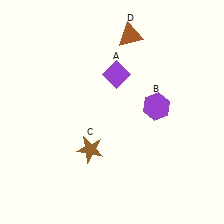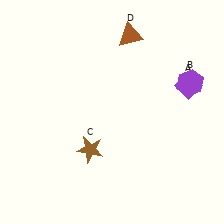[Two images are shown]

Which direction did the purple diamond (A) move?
The purple diamond (A) moved right.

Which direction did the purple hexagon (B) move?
The purple hexagon (B) moved right.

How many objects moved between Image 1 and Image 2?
2 objects moved between the two images.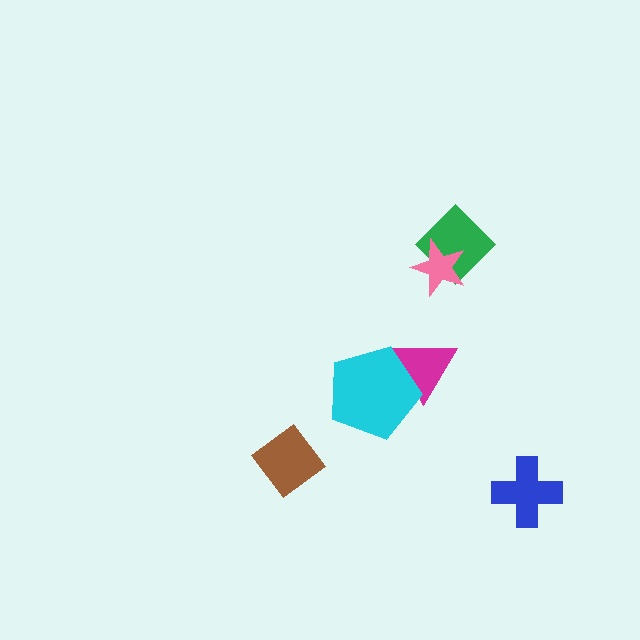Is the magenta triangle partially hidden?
Yes, it is partially covered by another shape.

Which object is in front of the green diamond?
The pink star is in front of the green diamond.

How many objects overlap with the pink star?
1 object overlaps with the pink star.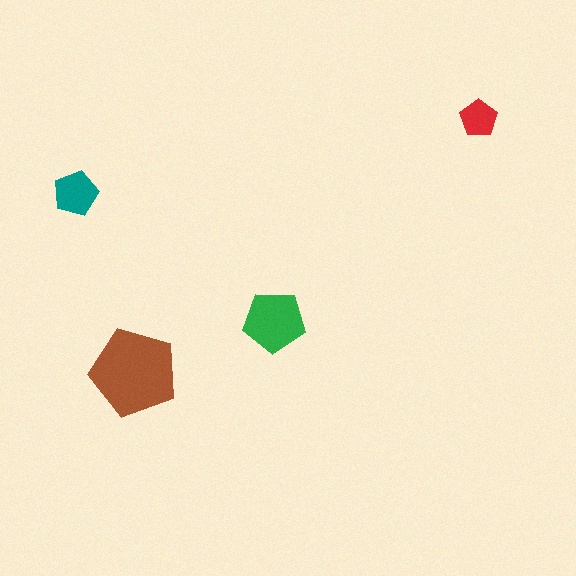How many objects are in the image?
There are 4 objects in the image.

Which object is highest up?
The red pentagon is topmost.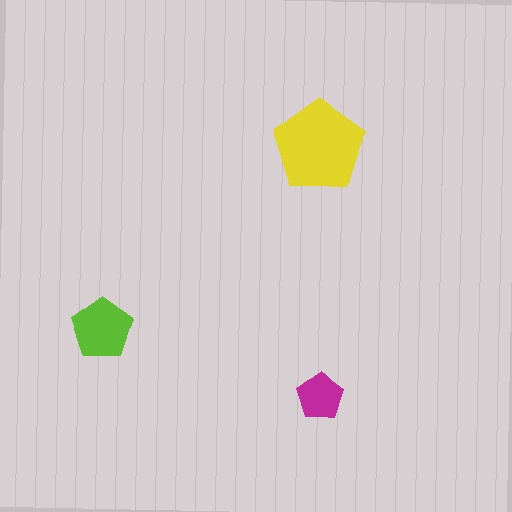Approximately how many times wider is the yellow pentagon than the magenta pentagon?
About 2 times wider.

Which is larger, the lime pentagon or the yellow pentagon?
The yellow one.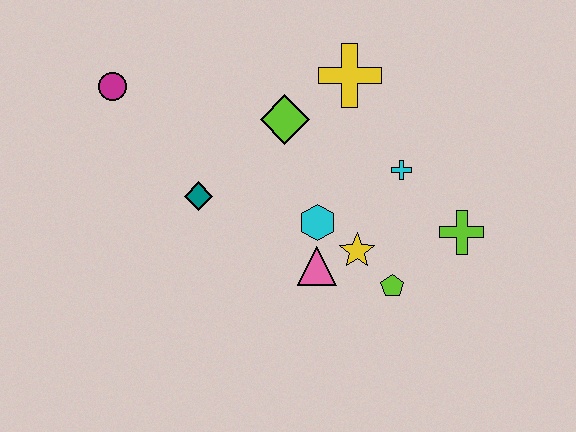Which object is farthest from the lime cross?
The magenta circle is farthest from the lime cross.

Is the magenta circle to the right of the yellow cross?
No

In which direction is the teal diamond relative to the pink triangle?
The teal diamond is to the left of the pink triangle.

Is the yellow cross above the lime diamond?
Yes